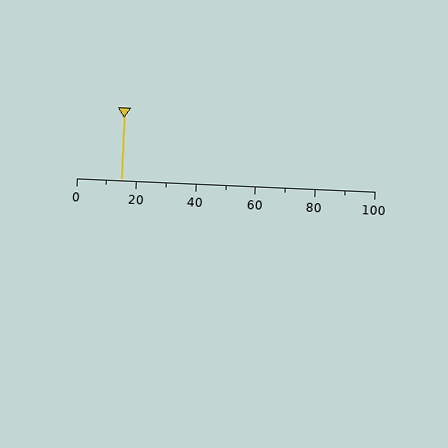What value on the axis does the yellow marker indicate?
The marker indicates approximately 15.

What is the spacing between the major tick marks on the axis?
The major ticks are spaced 20 apart.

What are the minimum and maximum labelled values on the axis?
The axis runs from 0 to 100.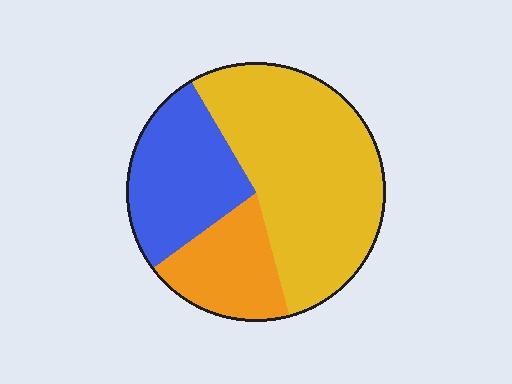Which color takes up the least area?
Orange, at roughly 20%.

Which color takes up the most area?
Yellow, at roughly 55%.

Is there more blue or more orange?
Blue.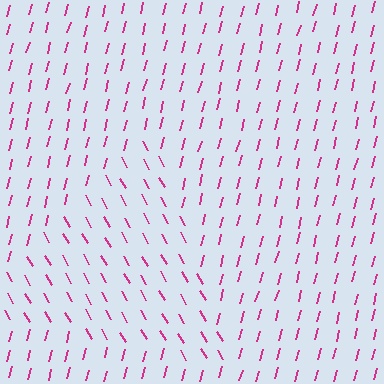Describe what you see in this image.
The image is filled with small magenta line segments. A triangle region in the image has lines oriented differently from the surrounding lines, creating a visible texture boundary.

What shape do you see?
I see a triangle.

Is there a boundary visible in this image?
Yes, there is a texture boundary formed by a change in line orientation.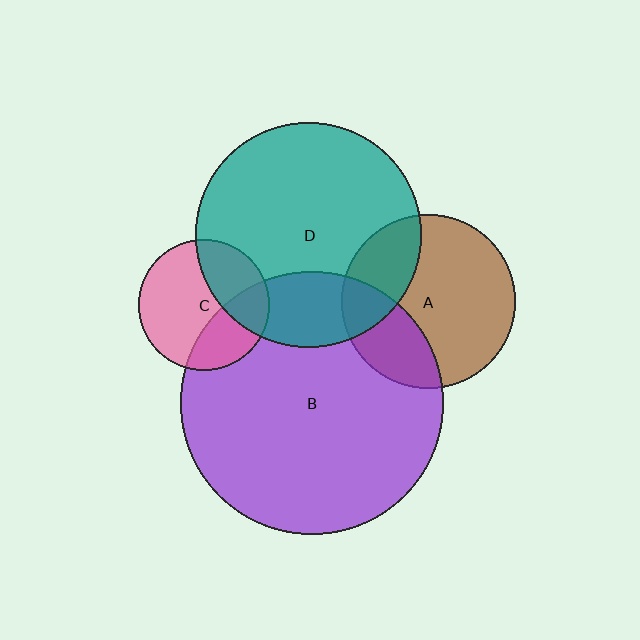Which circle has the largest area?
Circle B (purple).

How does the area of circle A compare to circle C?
Approximately 1.8 times.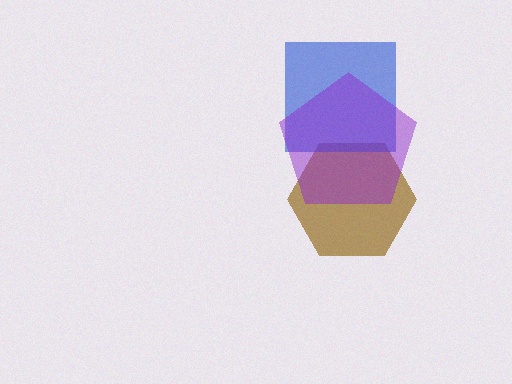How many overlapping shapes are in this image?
There are 3 overlapping shapes in the image.